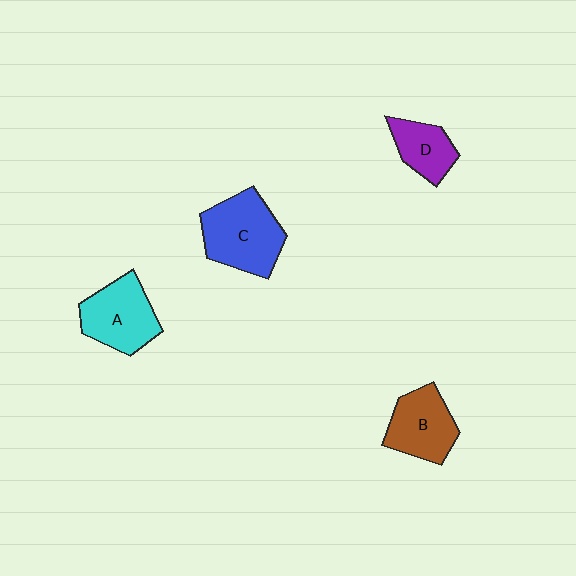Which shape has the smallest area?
Shape D (purple).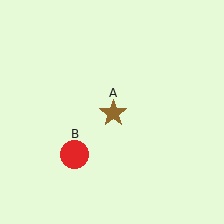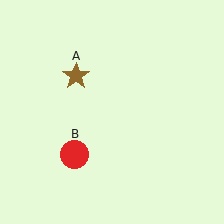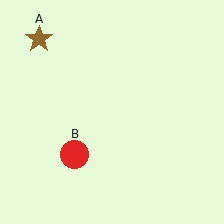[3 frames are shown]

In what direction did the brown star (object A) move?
The brown star (object A) moved up and to the left.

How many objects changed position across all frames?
1 object changed position: brown star (object A).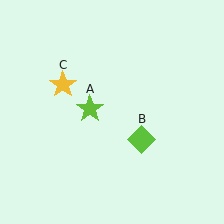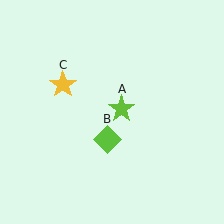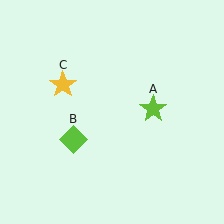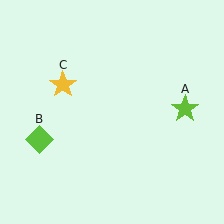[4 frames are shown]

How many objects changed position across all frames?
2 objects changed position: lime star (object A), lime diamond (object B).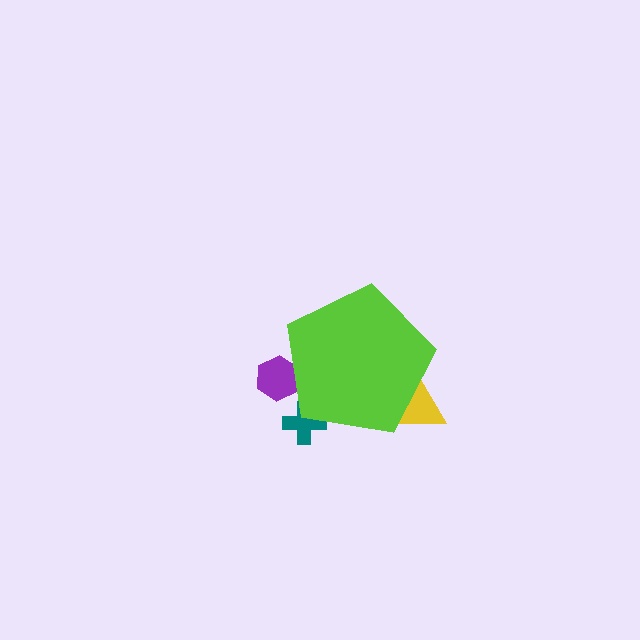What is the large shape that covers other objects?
A lime pentagon.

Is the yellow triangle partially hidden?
Yes, the yellow triangle is partially hidden behind the lime pentagon.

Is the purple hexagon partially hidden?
Yes, the purple hexagon is partially hidden behind the lime pentagon.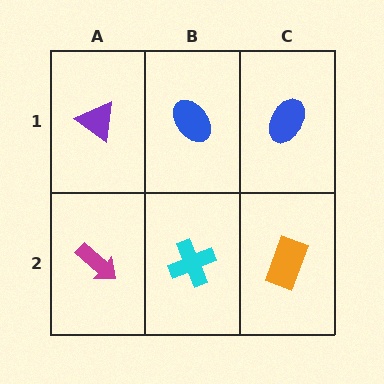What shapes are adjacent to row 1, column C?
An orange rectangle (row 2, column C), a blue ellipse (row 1, column B).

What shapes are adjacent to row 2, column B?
A blue ellipse (row 1, column B), a magenta arrow (row 2, column A), an orange rectangle (row 2, column C).